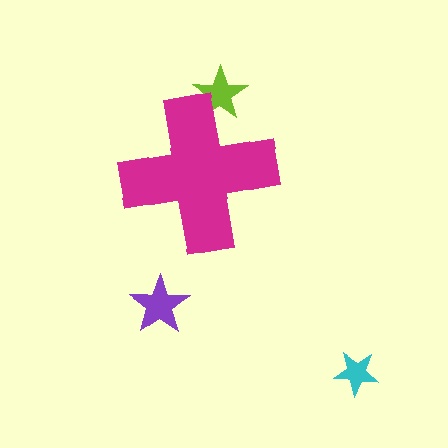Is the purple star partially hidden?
No, the purple star is fully visible.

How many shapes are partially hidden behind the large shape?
1 shape is partially hidden.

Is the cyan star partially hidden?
No, the cyan star is fully visible.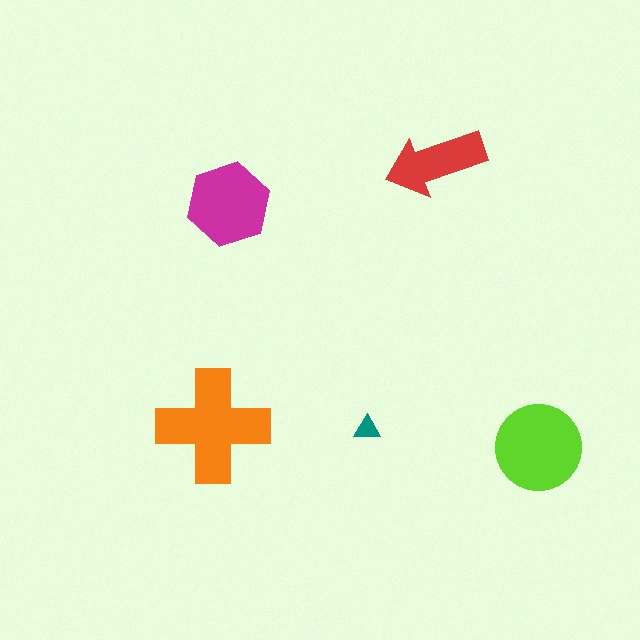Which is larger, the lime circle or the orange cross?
The orange cross.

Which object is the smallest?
The teal triangle.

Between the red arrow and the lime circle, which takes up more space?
The lime circle.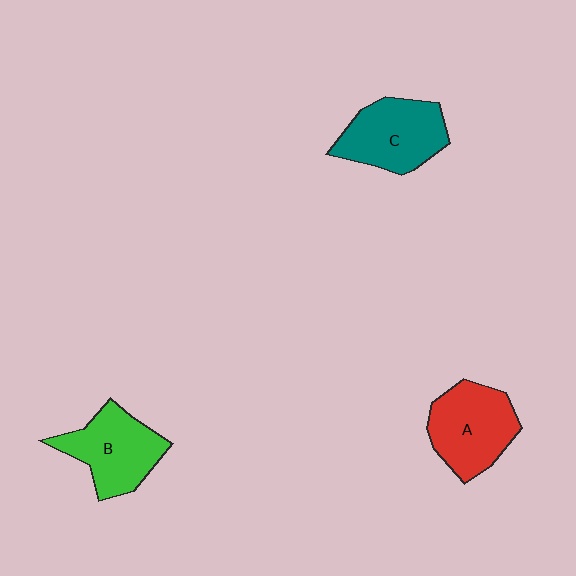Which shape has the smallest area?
Shape B (green).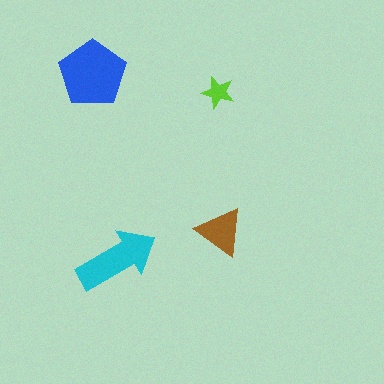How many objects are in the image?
There are 4 objects in the image.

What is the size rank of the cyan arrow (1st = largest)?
2nd.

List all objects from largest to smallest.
The blue pentagon, the cyan arrow, the brown triangle, the lime star.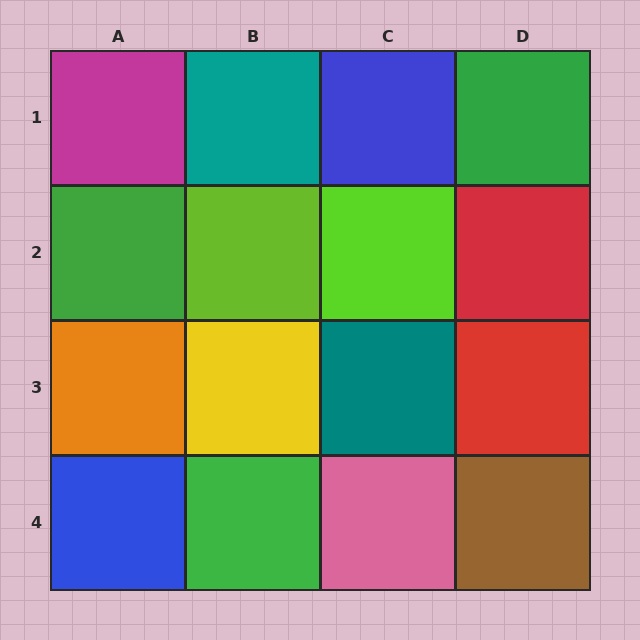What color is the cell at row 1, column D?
Green.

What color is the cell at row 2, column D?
Red.